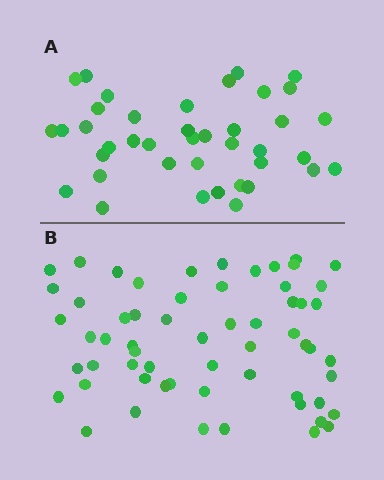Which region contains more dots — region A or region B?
Region B (the bottom region) has more dots.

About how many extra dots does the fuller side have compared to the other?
Region B has approximately 20 more dots than region A.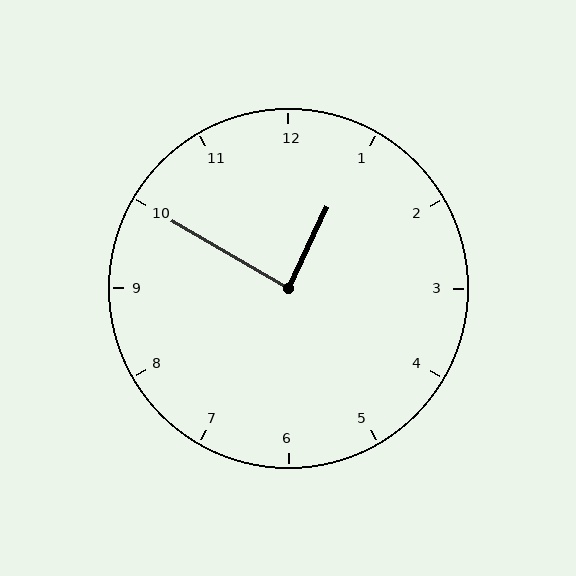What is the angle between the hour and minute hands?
Approximately 85 degrees.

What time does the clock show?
12:50.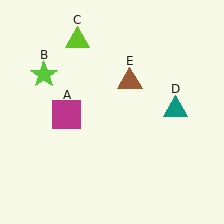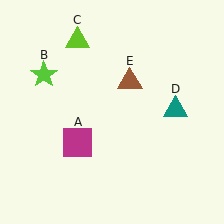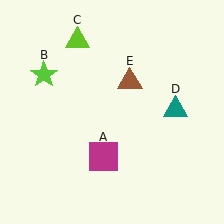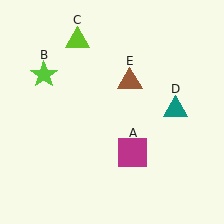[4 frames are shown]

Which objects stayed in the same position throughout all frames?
Lime star (object B) and lime triangle (object C) and teal triangle (object D) and brown triangle (object E) remained stationary.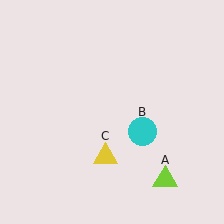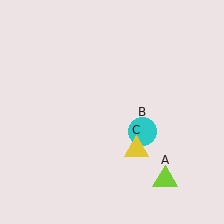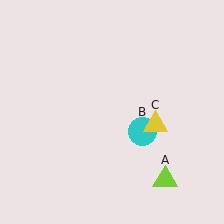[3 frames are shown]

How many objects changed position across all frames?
1 object changed position: yellow triangle (object C).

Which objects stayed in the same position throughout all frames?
Lime triangle (object A) and cyan circle (object B) remained stationary.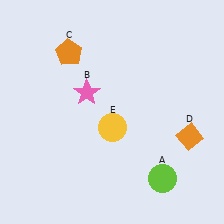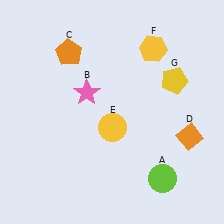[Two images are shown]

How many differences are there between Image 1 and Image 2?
There are 2 differences between the two images.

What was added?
A yellow hexagon (F), a yellow pentagon (G) were added in Image 2.